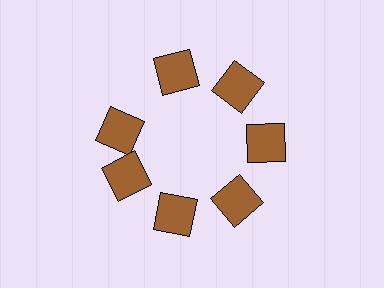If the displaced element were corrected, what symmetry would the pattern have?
It would have 7-fold rotational symmetry — the pattern would map onto itself every 51 degrees.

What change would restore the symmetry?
The symmetry would be restored by rotating it back into even spacing with its neighbors so that all 7 squares sit at equal angles and equal distance from the center.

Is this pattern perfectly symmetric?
No. The 7 brown squares are arranged in a ring, but one element near the 10 o'clock position is rotated out of alignment along the ring, breaking the 7-fold rotational symmetry.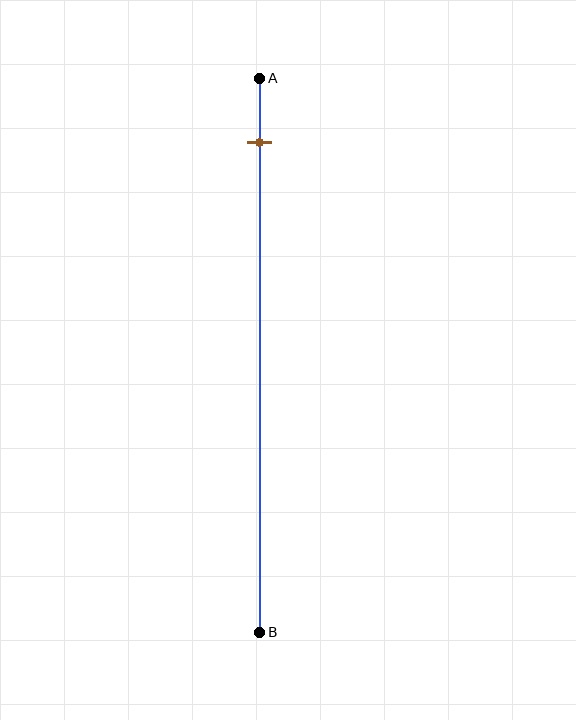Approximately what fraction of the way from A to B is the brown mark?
The brown mark is approximately 10% of the way from A to B.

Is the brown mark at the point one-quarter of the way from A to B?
No, the mark is at about 10% from A, not at the 25% one-quarter point.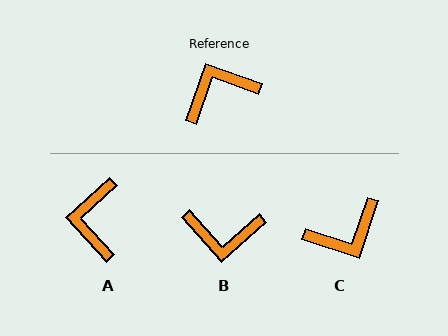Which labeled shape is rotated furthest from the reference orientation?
C, about 179 degrees away.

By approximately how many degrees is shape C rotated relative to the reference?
Approximately 179 degrees clockwise.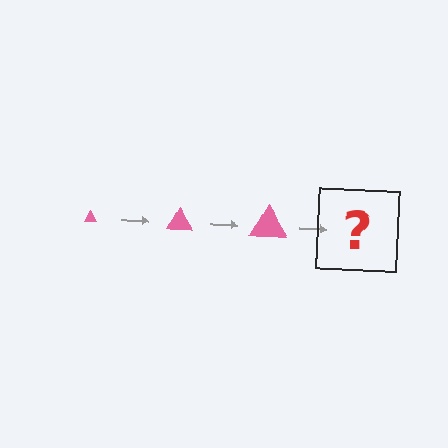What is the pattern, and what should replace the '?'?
The pattern is that the triangle gets progressively larger each step. The '?' should be a pink triangle, larger than the previous one.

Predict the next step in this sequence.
The next step is a pink triangle, larger than the previous one.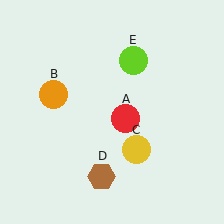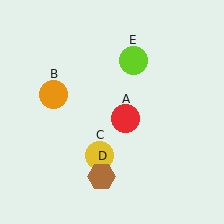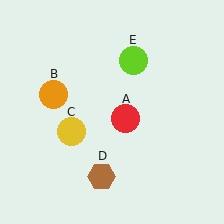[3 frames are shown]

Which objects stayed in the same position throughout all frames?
Red circle (object A) and orange circle (object B) and brown hexagon (object D) and lime circle (object E) remained stationary.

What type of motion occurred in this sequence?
The yellow circle (object C) rotated clockwise around the center of the scene.